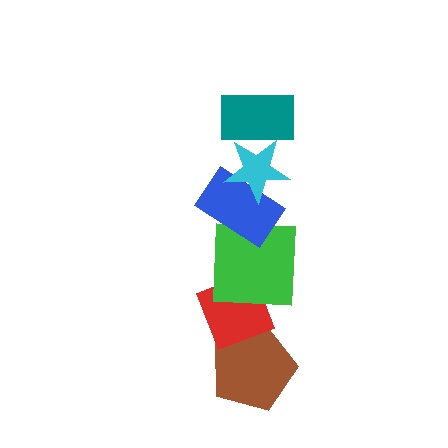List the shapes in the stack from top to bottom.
From top to bottom: the teal rectangle, the cyan star, the blue rectangle, the green square, the red diamond, the brown pentagon.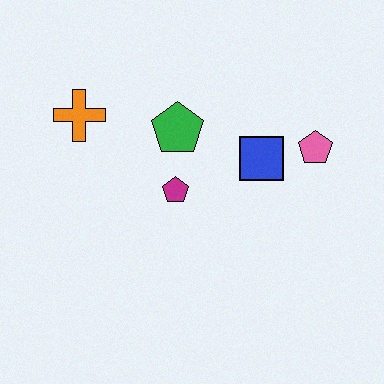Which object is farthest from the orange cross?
The pink pentagon is farthest from the orange cross.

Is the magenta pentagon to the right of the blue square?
No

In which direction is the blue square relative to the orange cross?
The blue square is to the right of the orange cross.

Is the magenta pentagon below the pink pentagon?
Yes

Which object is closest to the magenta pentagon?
The green pentagon is closest to the magenta pentagon.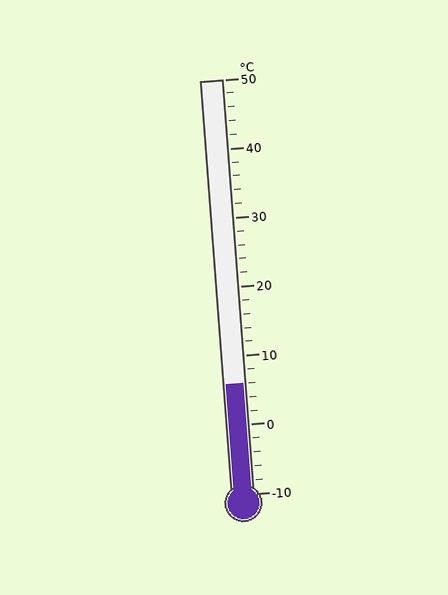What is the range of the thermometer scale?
The thermometer scale ranges from -10°C to 50°C.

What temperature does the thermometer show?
The thermometer shows approximately 6°C.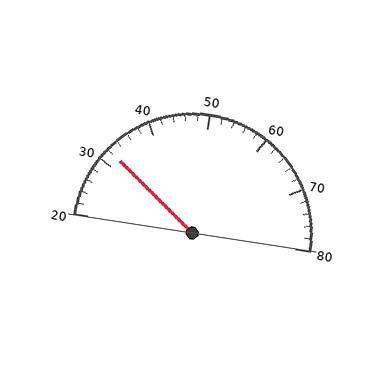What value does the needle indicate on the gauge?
The needle indicates approximately 32.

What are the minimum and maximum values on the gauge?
The gauge ranges from 20 to 80.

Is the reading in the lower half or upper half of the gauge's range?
The reading is in the lower half of the range (20 to 80).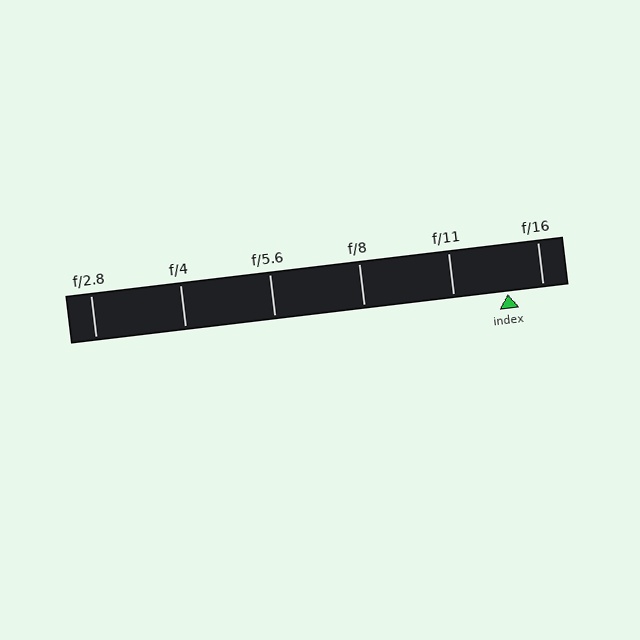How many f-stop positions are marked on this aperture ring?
There are 6 f-stop positions marked.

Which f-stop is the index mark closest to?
The index mark is closest to f/16.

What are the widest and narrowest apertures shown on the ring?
The widest aperture shown is f/2.8 and the narrowest is f/16.